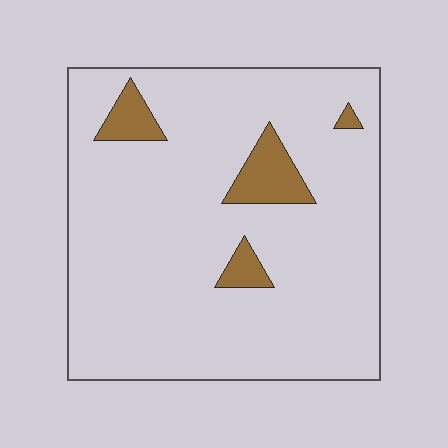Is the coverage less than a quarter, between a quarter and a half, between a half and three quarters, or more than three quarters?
Less than a quarter.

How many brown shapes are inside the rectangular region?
4.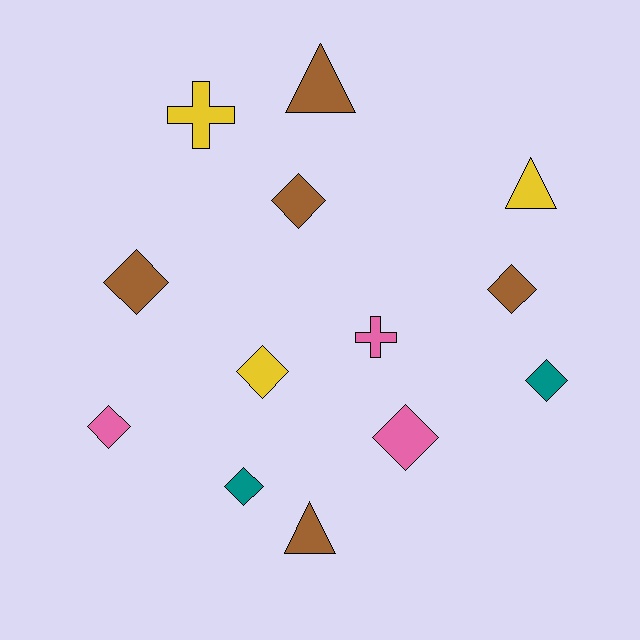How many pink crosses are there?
There is 1 pink cross.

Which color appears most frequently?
Brown, with 5 objects.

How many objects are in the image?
There are 13 objects.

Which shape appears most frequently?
Diamond, with 8 objects.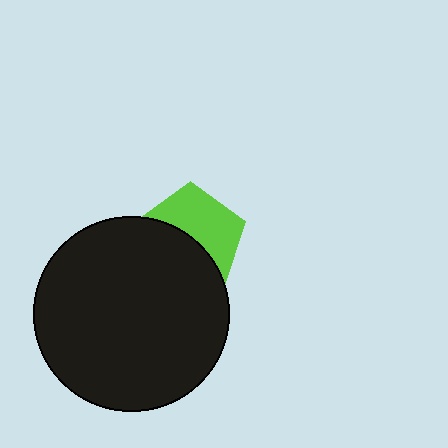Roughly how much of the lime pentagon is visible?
About half of it is visible (roughly 52%).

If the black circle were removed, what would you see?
You would see the complete lime pentagon.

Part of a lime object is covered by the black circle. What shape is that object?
It is a pentagon.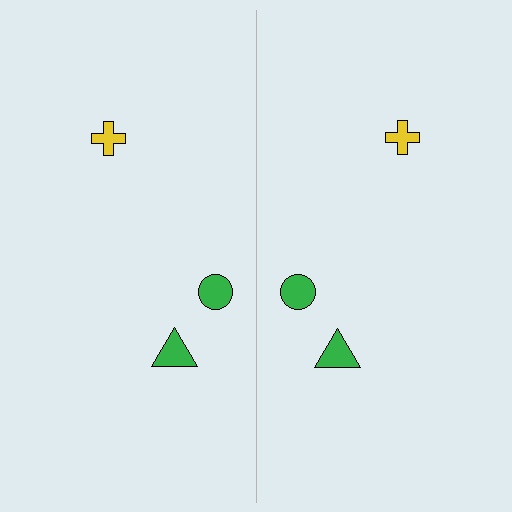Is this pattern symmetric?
Yes, this pattern has bilateral (reflection) symmetry.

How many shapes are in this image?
There are 6 shapes in this image.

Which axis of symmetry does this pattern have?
The pattern has a vertical axis of symmetry running through the center of the image.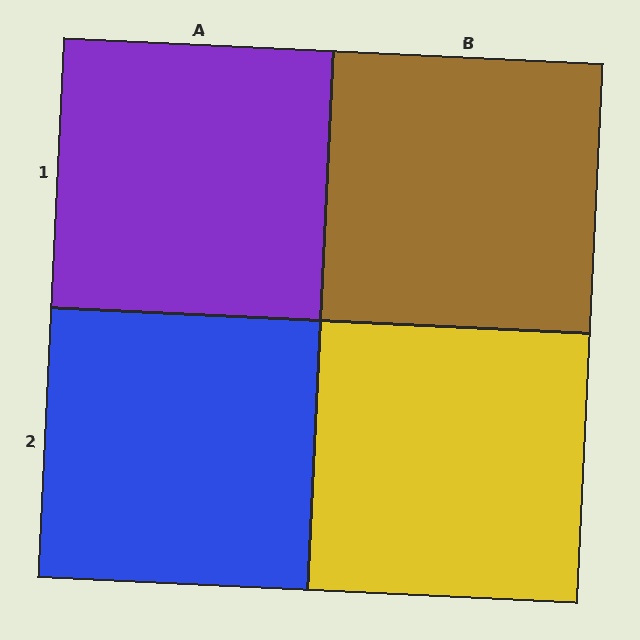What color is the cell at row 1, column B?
Brown.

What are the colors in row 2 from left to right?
Blue, yellow.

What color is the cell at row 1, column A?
Purple.